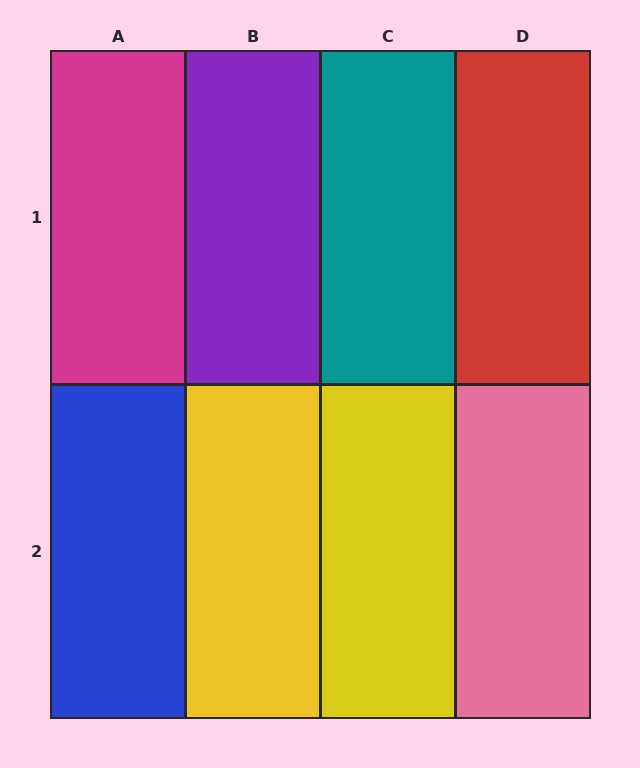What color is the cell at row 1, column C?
Teal.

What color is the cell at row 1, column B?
Purple.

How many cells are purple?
1 cell is purple.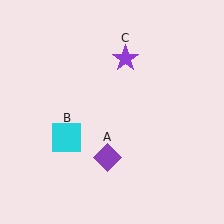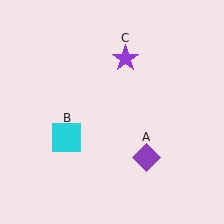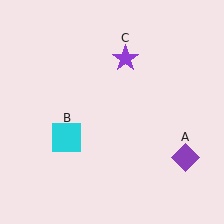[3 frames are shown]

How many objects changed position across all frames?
1 object changed position: purple diamond (object A).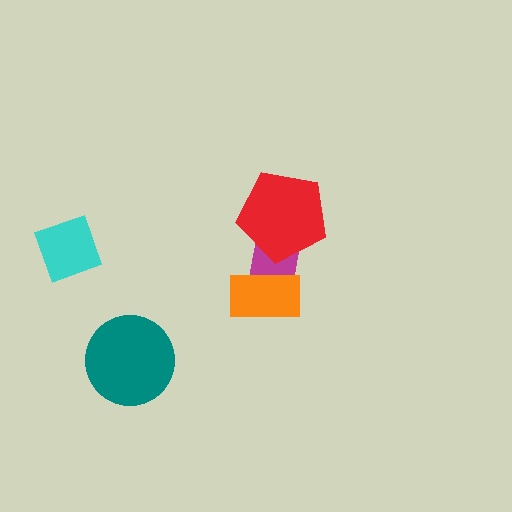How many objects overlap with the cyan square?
0 objects overlap with the cyan square.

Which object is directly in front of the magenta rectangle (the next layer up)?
The orange rectangle is directly in front of the magenta rectangle.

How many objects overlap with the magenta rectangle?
2 objects overlap with the magenta rectangle.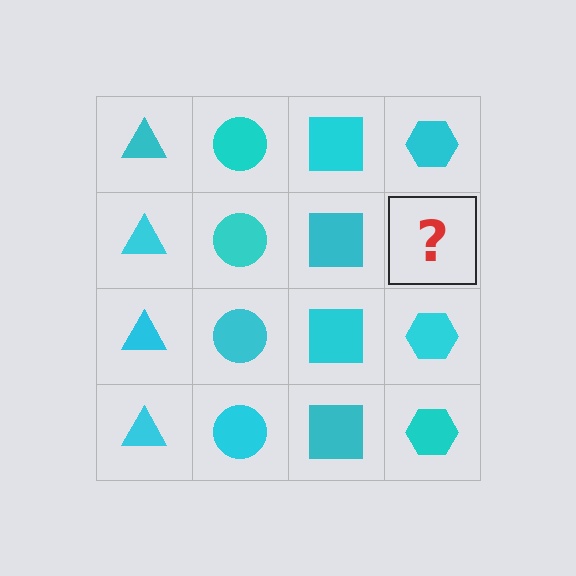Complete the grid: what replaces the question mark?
The question mark should be replaced with a cyan hexagon.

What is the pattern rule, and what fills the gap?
The rule is that each column has a consistent shape. The gap should be filled with a cyan hexagon.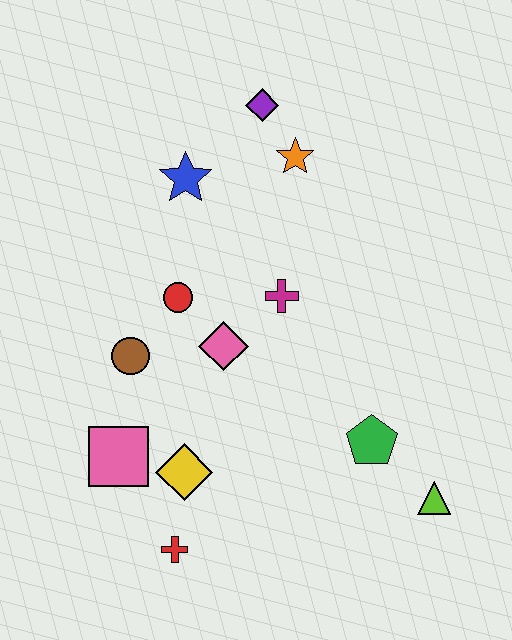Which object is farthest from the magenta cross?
The red cross is farthest from the magenta cross.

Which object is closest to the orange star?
The purple diamond is closest to the orange star.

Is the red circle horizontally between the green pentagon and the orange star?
No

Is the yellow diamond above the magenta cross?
No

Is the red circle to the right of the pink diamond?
No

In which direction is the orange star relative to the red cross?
The orange star is above the red cross.